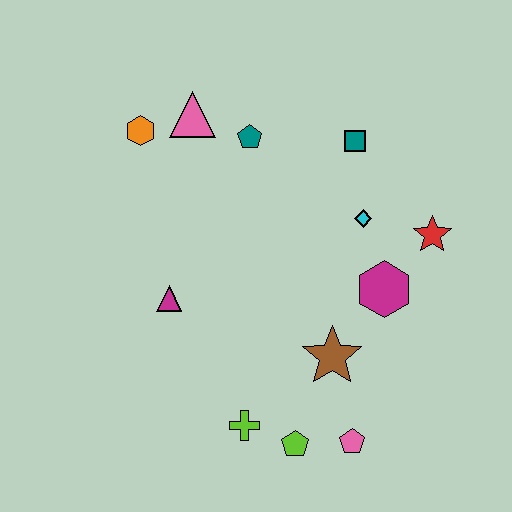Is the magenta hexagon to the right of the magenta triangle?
Yes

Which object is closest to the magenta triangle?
The lime cross is closest to the magenta triangle.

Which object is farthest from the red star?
The orange hexagon is farthest from the red star.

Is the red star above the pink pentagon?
Yes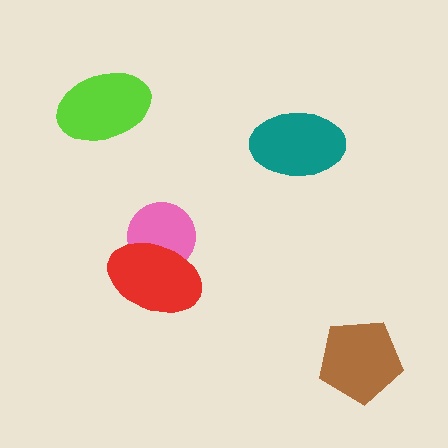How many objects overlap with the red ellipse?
1 object overlaps with the red ellipse.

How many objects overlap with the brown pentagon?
0 objects overlap with the brown pentagon.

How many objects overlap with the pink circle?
1 object overlaps with the pink circle.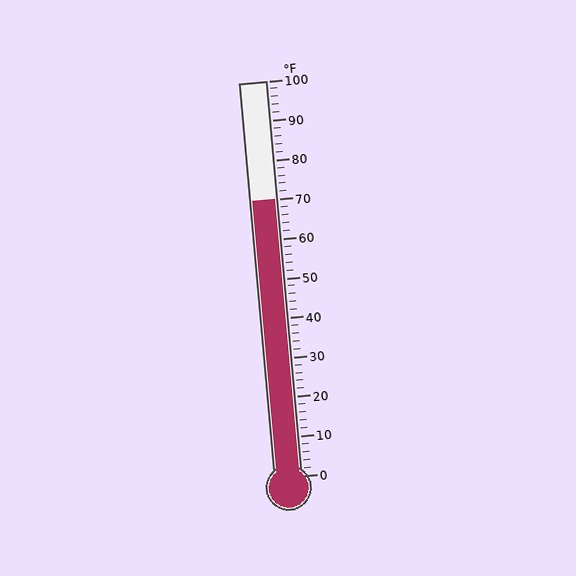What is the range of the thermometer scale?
The thermometer scale ranges from 0°F to 100°F.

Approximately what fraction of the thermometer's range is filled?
The thermometer is filled to approximately 70% of its range.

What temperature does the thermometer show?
The thermometer shows approximately 70°F.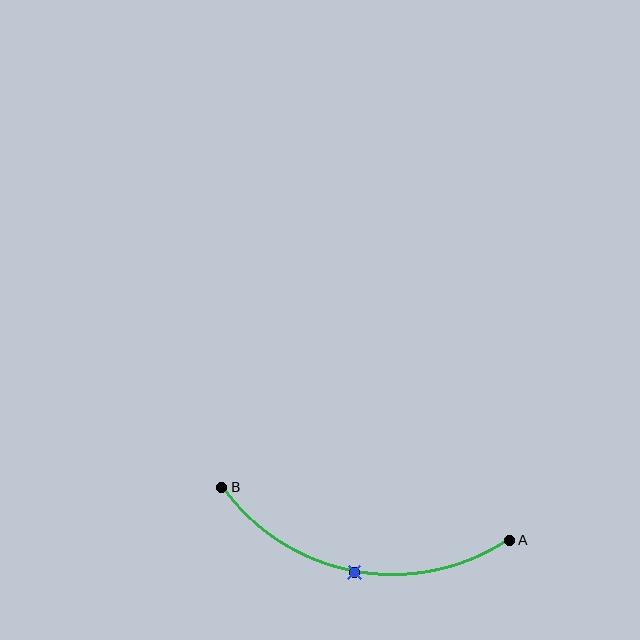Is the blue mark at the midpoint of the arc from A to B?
Yes. The blue mark lies on the arc at equal arc-length from both A and B — it is the arc midpoint.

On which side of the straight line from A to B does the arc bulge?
The arc bulges below the straight line connecting A and B.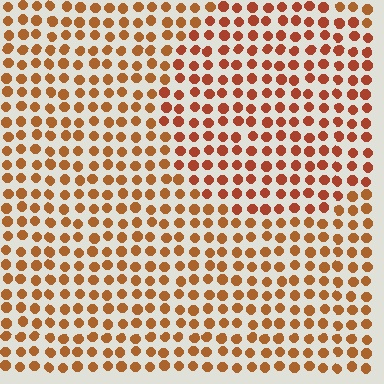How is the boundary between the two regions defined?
The boundary is defined purely by a slight shift in hue (about 17 degrees). Spacing, size, and orientation are identical on both sides.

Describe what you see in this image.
The image is filled with small brown elements in a uniform arrangement. A circle-shaped region is visible where the elements are tinted to a slightly different hue, forming a subtle color boundary.